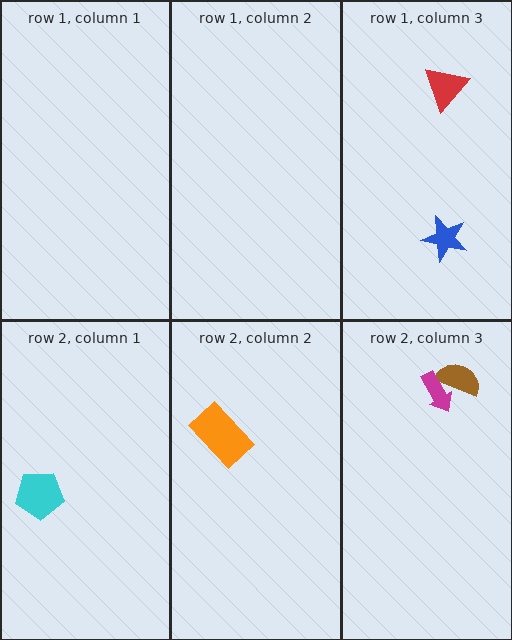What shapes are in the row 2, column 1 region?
The cyan pentagon.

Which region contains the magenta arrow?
The row 2, column 3 region.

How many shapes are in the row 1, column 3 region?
2.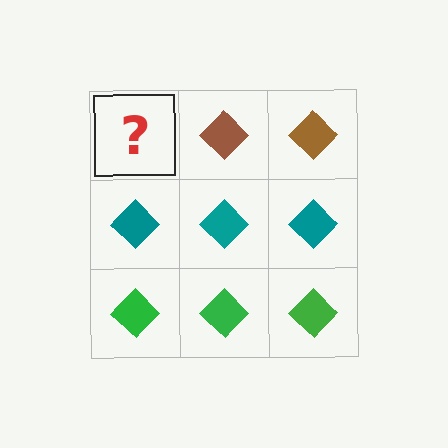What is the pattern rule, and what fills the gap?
The rule is that each row has a consistent color. The gap should be filled with a brown diamond.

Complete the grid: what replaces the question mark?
The question mark should be replaced with a brown diamond.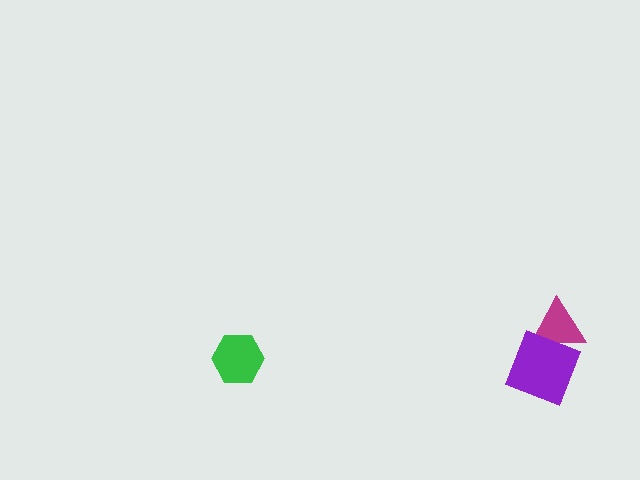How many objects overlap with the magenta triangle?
1 object overlaps with the magenta triangle.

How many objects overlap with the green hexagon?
0 objects overlap with the green hexagon.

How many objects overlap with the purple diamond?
1 object overlaps with the purple diamond.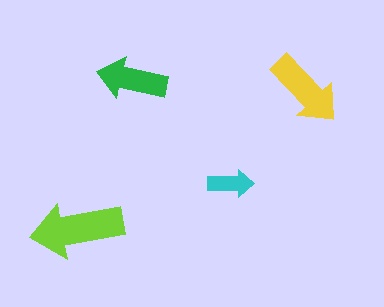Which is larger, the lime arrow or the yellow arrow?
The lime one.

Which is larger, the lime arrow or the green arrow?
The lime one.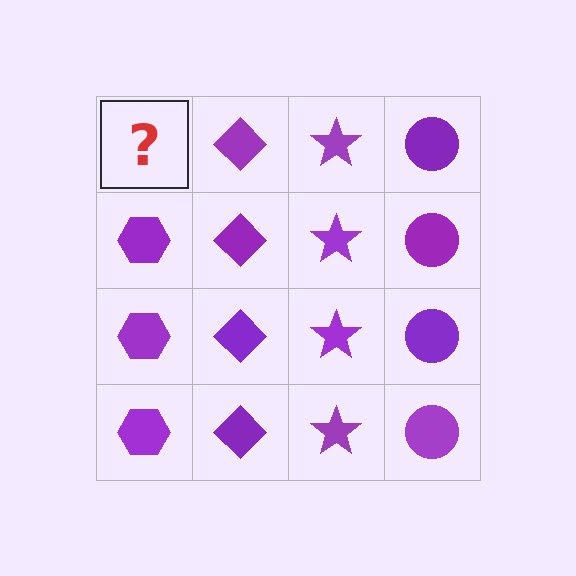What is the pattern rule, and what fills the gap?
The rule is that each column has a consistent shape. The gap should be filled with a purple hexagon.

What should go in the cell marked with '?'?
The missing cell should contain a purple hexagon.